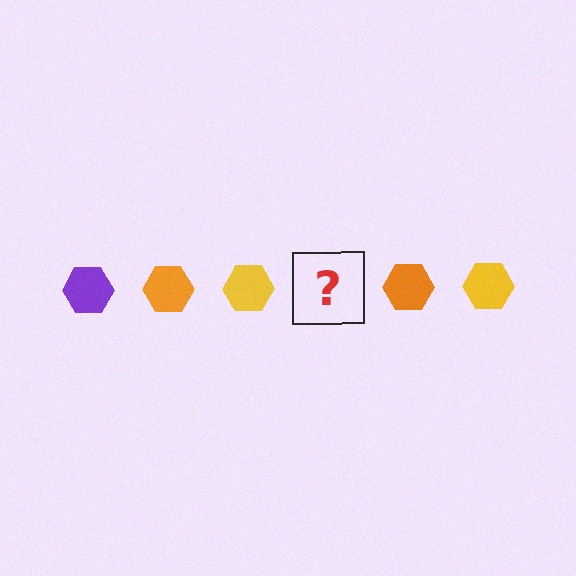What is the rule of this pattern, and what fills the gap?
The rule is that the pattern cycles through purple, orange, yellow hexagons. The gap should be filled with a purple hexagon.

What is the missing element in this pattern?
The missing element is a purple hexagon.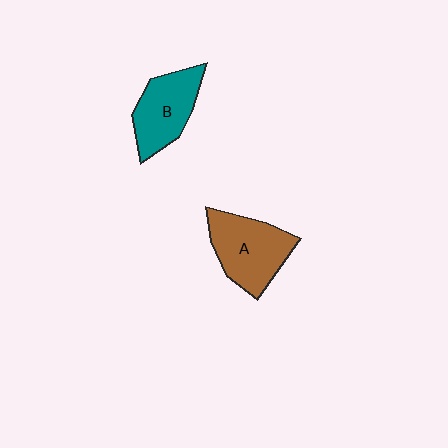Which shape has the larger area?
Shape A (brown).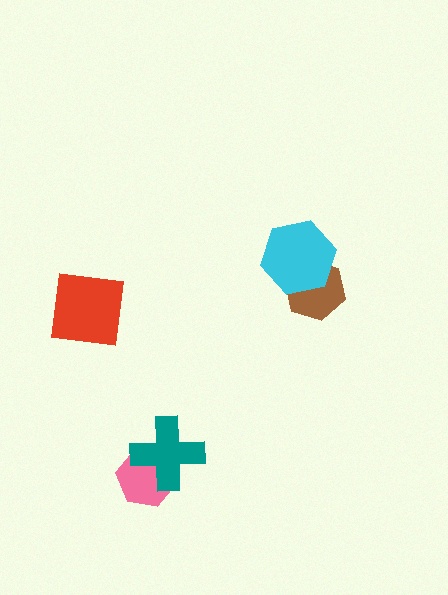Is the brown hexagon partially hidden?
Yes, it is partially covered by another shape.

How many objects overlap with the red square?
0 objects overlap with the red square.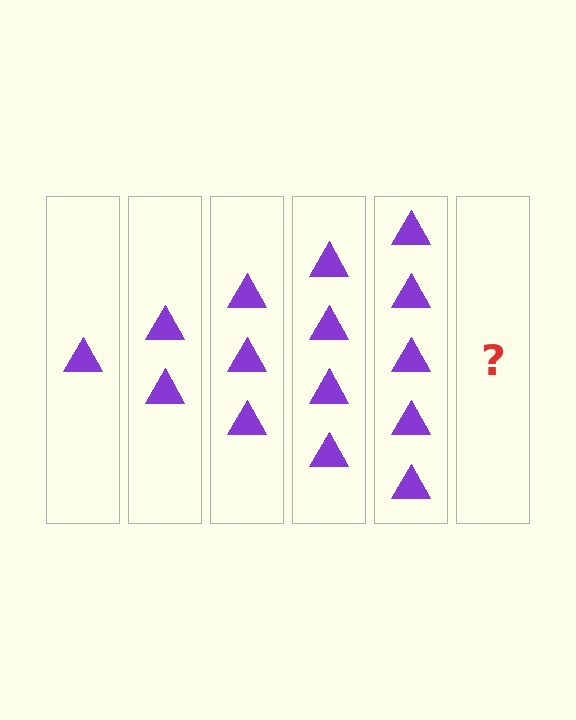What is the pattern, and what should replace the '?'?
The pattern is that each step adds one more triangle. The '?' should be 6 triangles.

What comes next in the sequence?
The next element should be 6 triangles.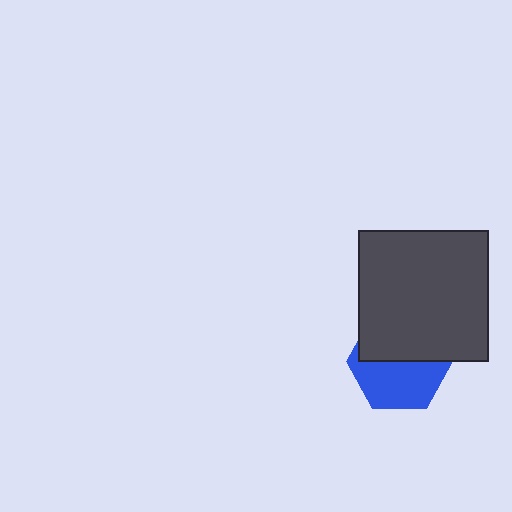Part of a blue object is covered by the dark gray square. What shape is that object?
It is a hexagon.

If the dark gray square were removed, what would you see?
You would see the complete blue hexagon.